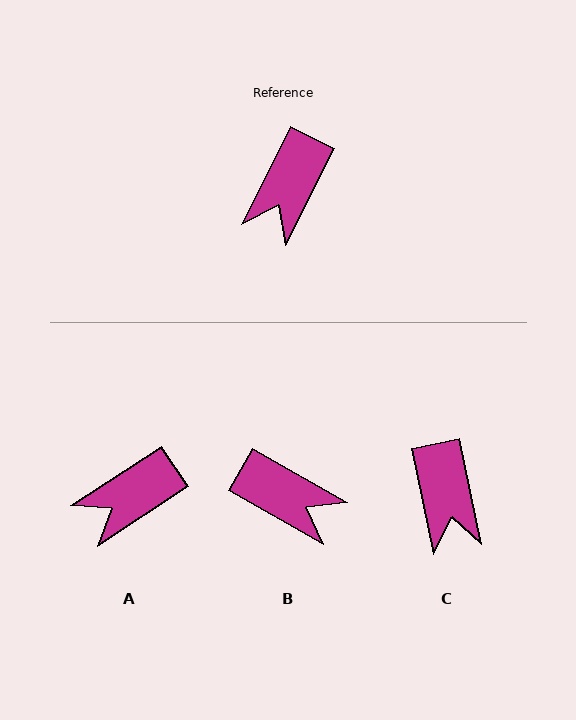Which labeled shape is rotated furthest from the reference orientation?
B, about 87 degrees away.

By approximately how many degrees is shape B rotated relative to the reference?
Approximately 87 degrees counter-clockwise.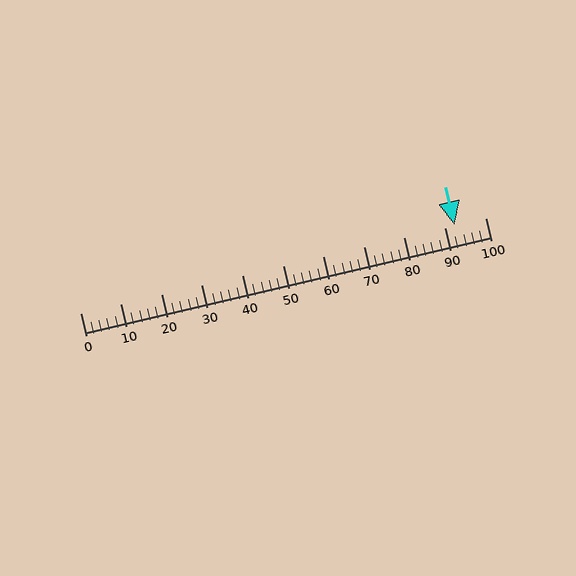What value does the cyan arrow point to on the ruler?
The cyan arrow points to approximately 92.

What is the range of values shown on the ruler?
The ruler shows values from 0 to 100.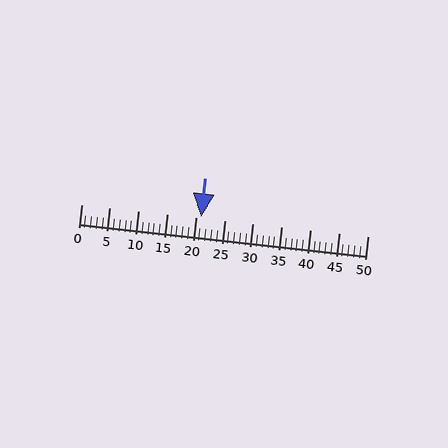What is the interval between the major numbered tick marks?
The major tick marks are spaced 5 units apart.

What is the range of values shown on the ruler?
The ruler shows values from 0 to 50.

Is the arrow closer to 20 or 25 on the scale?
The arrow is closer to 20.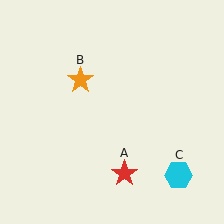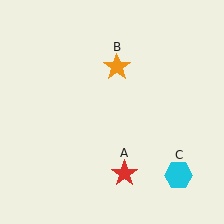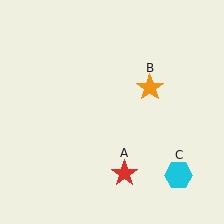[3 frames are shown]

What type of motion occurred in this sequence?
The orange star (object B) rotated clockwise around the center of the scene.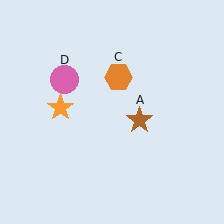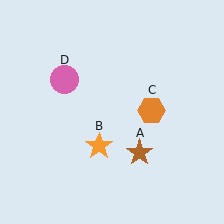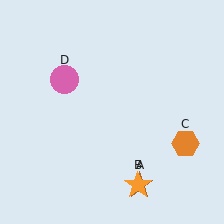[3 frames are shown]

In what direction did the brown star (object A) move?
The brown star (object A) moved down.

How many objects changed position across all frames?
3 objects changed position: brown star (object A), orange star (object B), orange hexagon (object C).